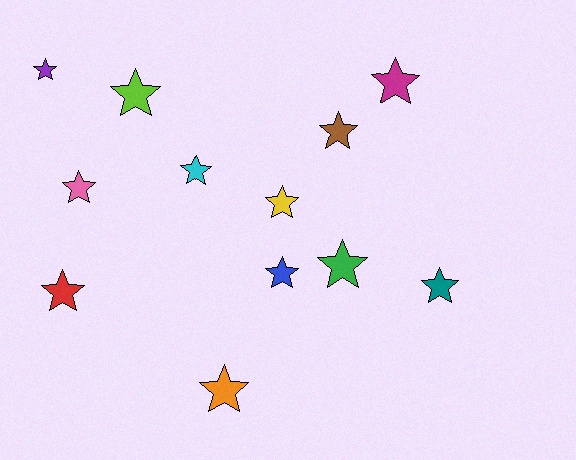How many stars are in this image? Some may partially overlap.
There are 12 stars.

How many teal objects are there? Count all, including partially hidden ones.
There is 1 teal object.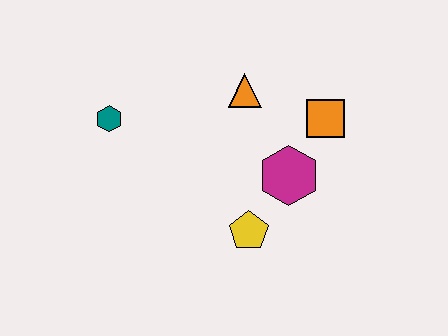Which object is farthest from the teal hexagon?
The orange square is farthest from the teal hexagon.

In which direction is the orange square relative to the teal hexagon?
The orange square is to the right of the teal hexagon.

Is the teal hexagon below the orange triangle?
Yes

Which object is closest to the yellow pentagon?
The magenta hexagon is closest to the yellow pentagon.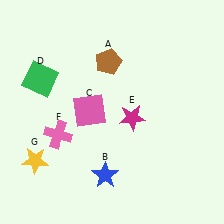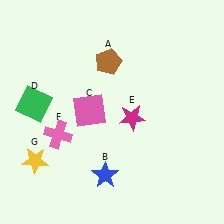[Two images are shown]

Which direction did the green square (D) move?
The green square (D) moved down.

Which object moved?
The green square (D) moved down.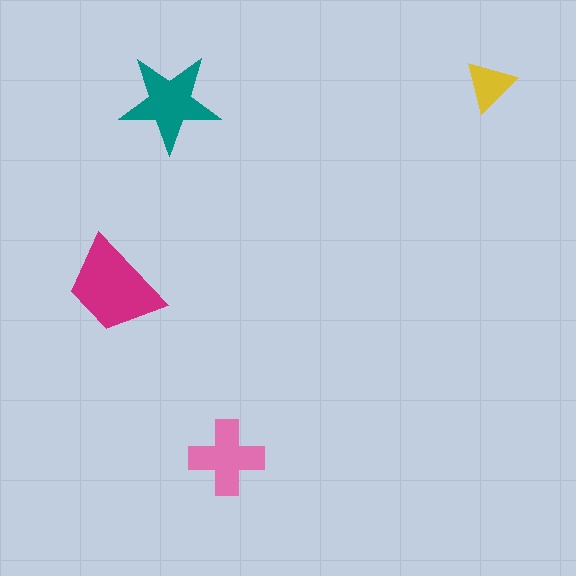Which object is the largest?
The magenta trapezoid.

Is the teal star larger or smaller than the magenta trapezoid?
Smaller.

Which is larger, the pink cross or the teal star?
The teal star.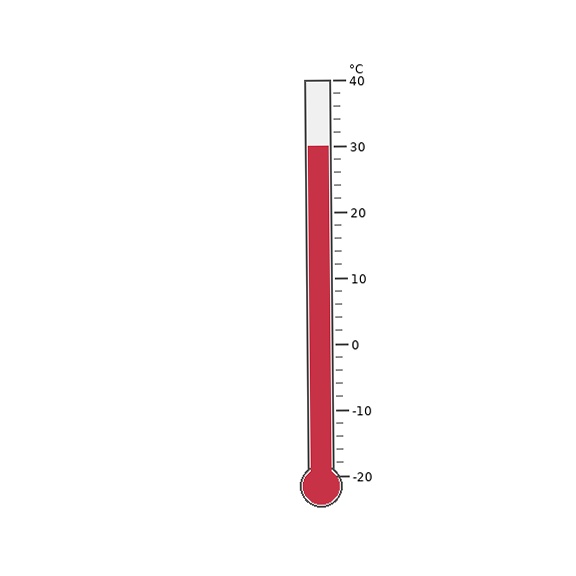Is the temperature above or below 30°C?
The temperature is at 30°C.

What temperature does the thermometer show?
The thermometer shows approximately 30°C.